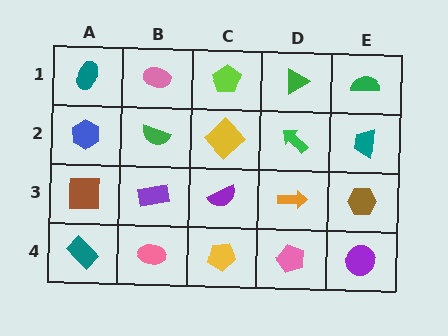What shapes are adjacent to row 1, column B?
A green semicircle (row 2, column B), a teal ellipse (row 1, column A), a lime pentagon (row 1, column C).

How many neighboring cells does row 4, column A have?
2.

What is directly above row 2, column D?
A green triangle.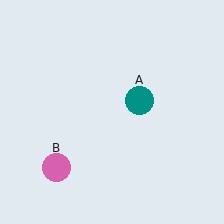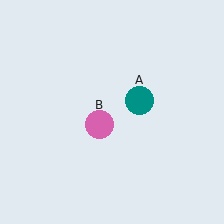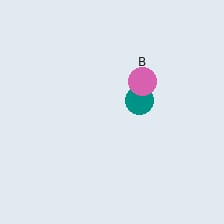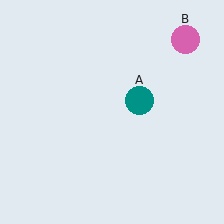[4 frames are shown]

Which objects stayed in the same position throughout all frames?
Teal circle (object A) remained stationary.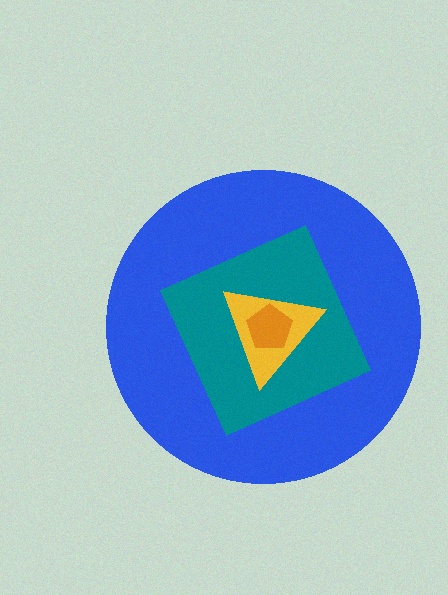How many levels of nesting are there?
4.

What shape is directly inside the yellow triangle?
The orange pentagon.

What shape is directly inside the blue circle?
The teal square.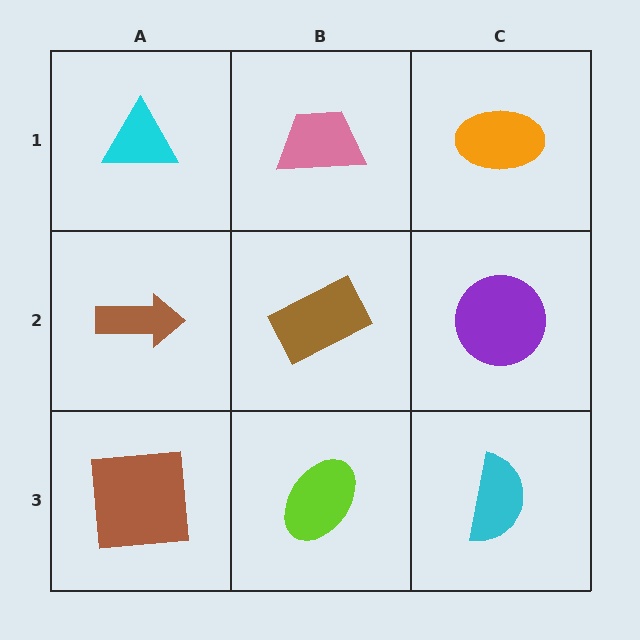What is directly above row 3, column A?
A brown arrow.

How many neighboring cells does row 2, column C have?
3.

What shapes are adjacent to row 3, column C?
A purple circle (row 2, column C), a lime ellipse (row 3, column B).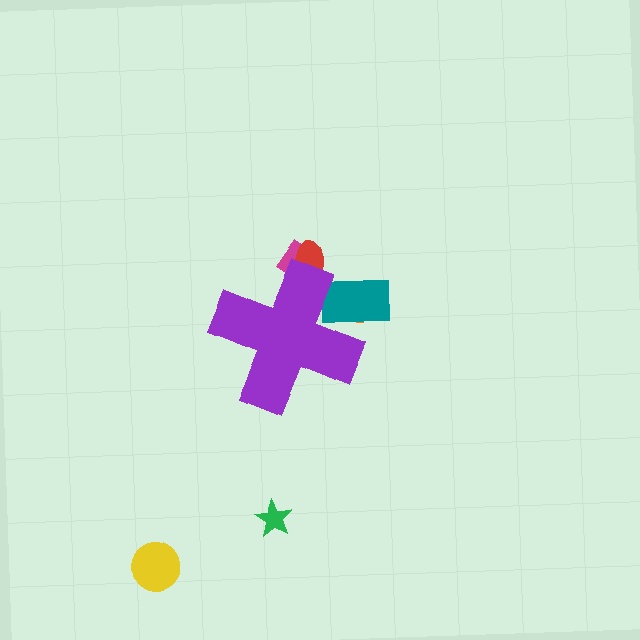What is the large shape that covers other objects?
A purple cross.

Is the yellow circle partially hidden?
No, the yellow circle is fully visible.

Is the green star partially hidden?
No, the green star is fully visible.